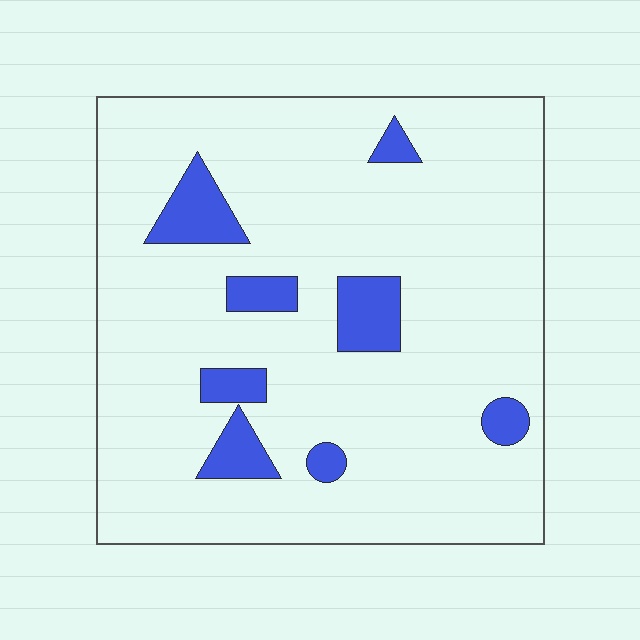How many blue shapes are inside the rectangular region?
8.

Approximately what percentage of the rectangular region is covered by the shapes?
Approximately 10%.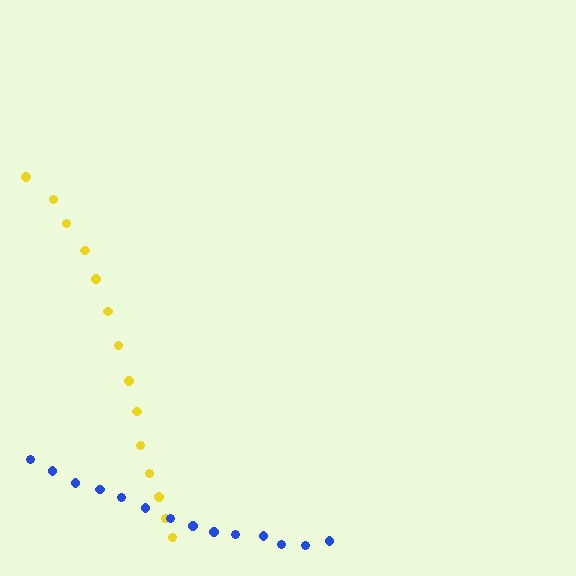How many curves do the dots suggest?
There are 2 distinct paths.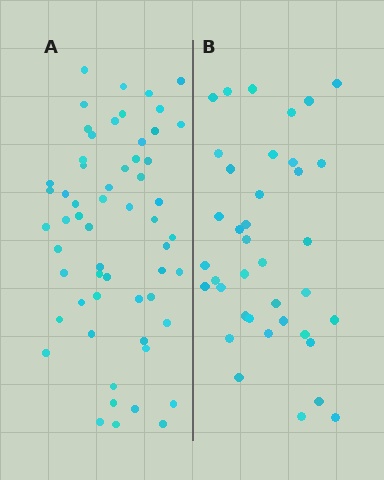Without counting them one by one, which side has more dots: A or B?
Region A (the left region) has more dots.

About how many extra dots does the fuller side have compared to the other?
Region A has approximately 20 more dots than region B.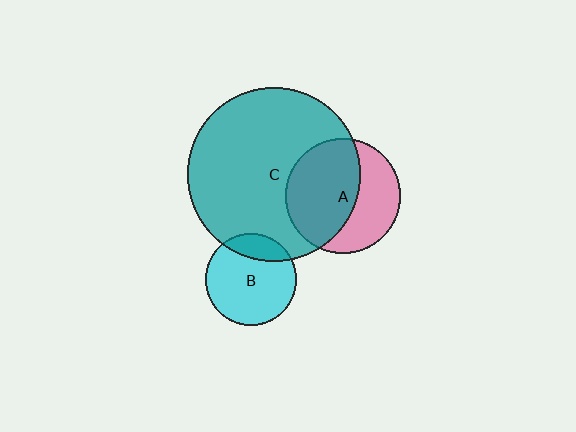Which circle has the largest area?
Circle C (teal).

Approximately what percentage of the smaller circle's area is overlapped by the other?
Approximately 60%.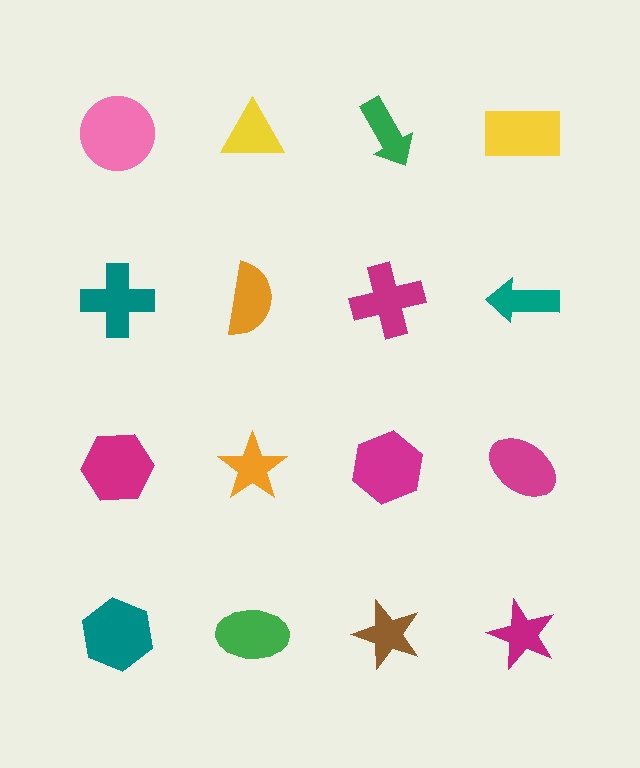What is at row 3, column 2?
An orange star.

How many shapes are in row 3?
4 shapes.